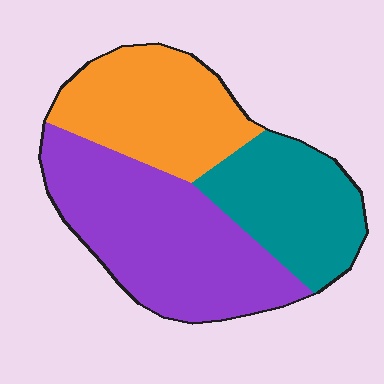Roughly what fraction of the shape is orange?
Orange covers about 30% of the shape.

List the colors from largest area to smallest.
From largest to smallest: purple, orange, teal.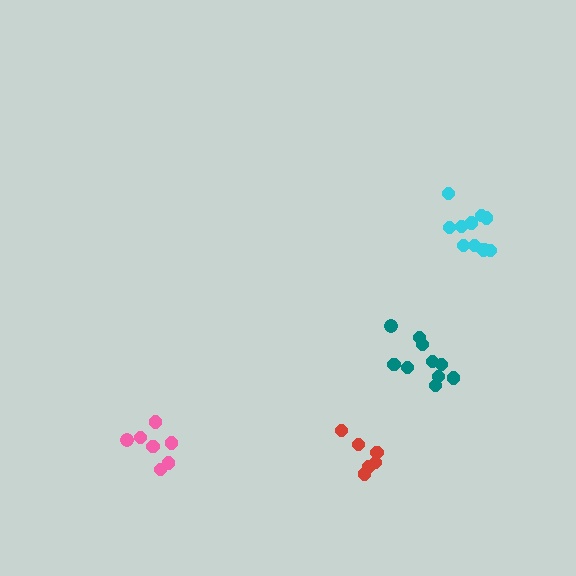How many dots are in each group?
Group 1: 11 dots, Group 2: 6 dots, Group 3: 10 dots, Group 4: 7 dots (34 total).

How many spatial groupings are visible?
There are 4 spatial groupings.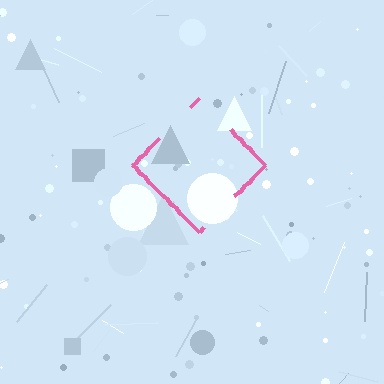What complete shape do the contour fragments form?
The contour fragments form a diamond.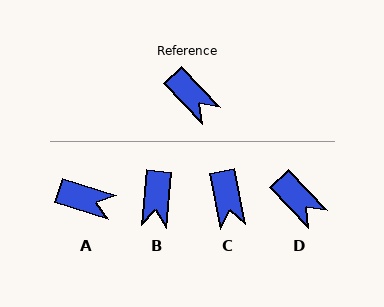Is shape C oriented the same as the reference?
No, it is off by about 32 degrees.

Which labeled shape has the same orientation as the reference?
D.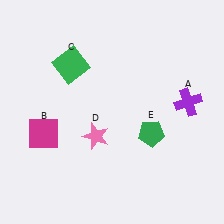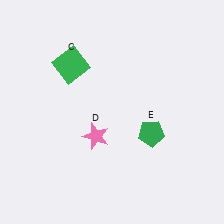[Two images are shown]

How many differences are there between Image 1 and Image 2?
There are 2 differences between the two images.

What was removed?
The purple cross (A), the magenta square (B) were removed in Image 2.